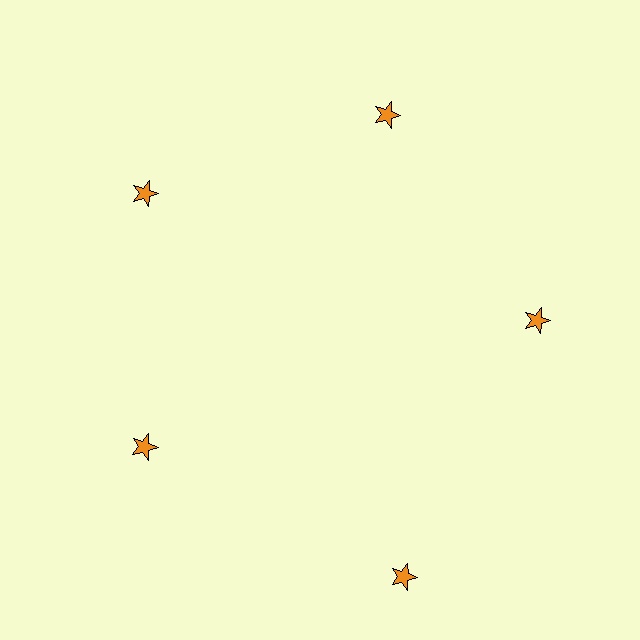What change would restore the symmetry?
The symmetry would be restored by moving it inward, back onto the ring so that all 5 stars sit at equal angles and equal distance from the center.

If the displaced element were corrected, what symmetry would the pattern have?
It would have 5-fold rotational symmetry — the pattern would map onto itself every 72 degrees.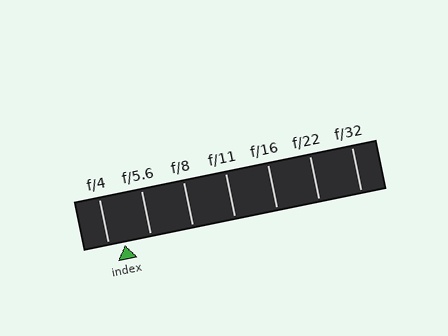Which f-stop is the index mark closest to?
The index mark is closest to f/4.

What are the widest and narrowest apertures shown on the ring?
The widest aperture shown is f/4 and the narrowest is f/32.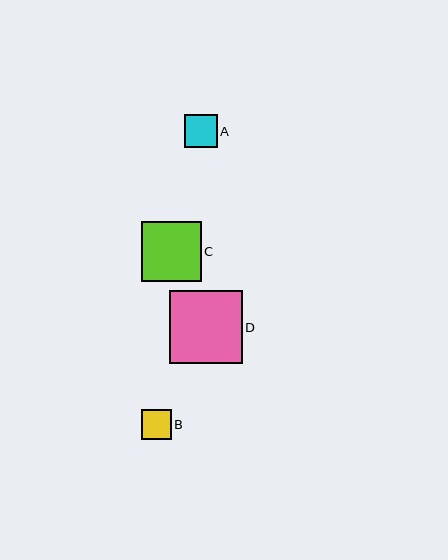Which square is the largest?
Square D is the largest with a size of approximately 73 pixels.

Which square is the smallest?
Square B is the smallest with a size of approximately 30 pixels.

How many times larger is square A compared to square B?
Square A is approximately 1.1 times the size of square B.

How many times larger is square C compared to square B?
Square C is approximately 2.0 times the size of square B.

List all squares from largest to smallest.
From largest to smallest: D, C, A, B.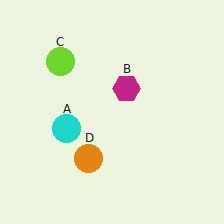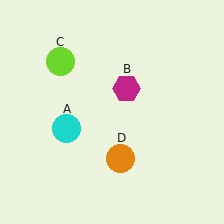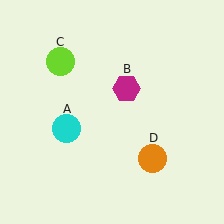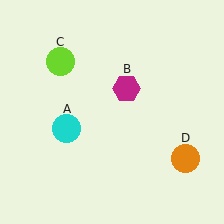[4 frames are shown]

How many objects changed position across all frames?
1 object changed position: orange circle (object D).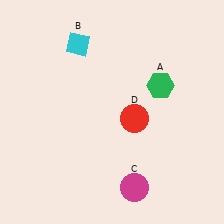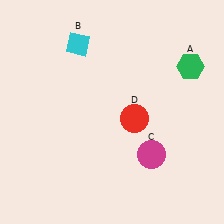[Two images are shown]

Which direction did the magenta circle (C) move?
The magenta circle (C) moved up.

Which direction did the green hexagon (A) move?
The green hexagon (A) moved right.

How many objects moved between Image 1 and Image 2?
2 objects moved between the two images.